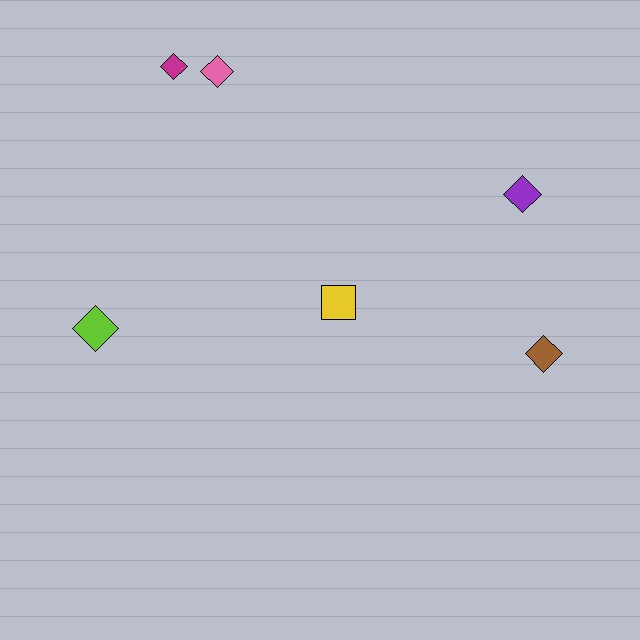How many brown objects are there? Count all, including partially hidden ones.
There is 1 brown object.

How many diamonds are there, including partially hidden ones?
There are 5 diamonds.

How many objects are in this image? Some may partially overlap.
There are 6 objects.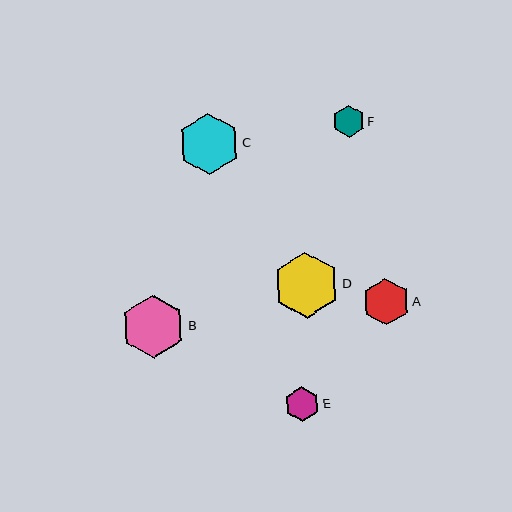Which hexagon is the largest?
Hexagon D is the largest with a size of approximately 66 pixels.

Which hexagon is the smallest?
Hexagon F is the smallest with a size of approximately 32 pixels.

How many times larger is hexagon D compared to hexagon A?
Hexagon D is approximately 1.4 times the size of hexagon A.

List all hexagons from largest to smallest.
From largest to smallest: D, B, C, A, E, F.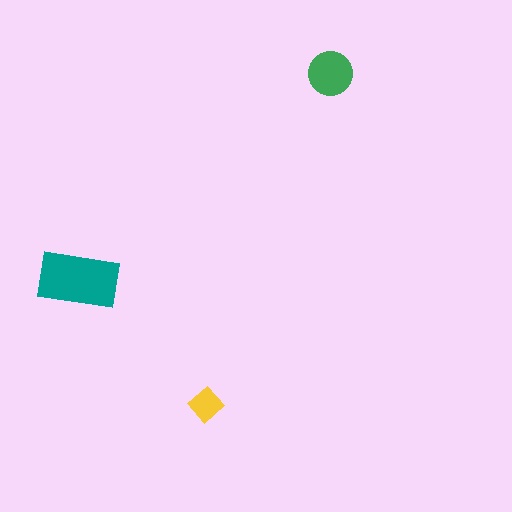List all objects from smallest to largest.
The yellow diamond, the green circle, the teal rectangle.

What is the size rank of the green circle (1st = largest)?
2nd.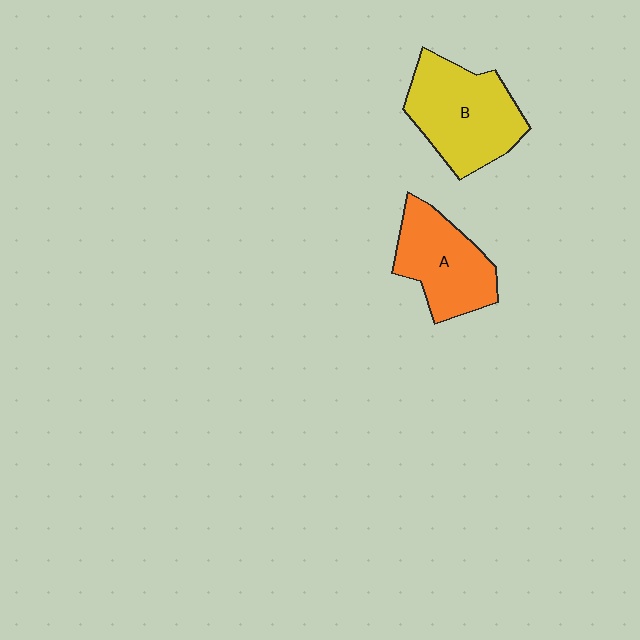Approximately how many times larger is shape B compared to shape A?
Approximately 1.2 times.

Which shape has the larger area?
Shape B (yellow).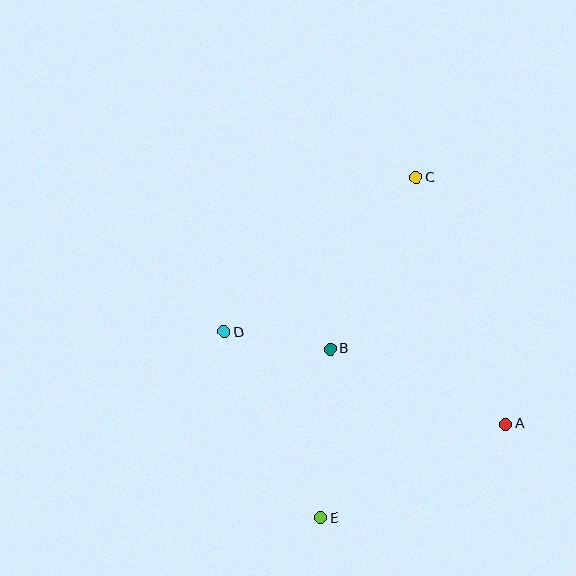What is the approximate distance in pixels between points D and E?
The distance between D and E is approximately 209 pixels.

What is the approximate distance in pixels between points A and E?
The distance between A and E is approximately 207 pixels.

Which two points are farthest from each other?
Points C and E are farthest from each other.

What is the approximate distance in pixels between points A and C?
The distance between A and C is approximately 262 pixels.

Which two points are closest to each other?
Points B and D are closest to each other.